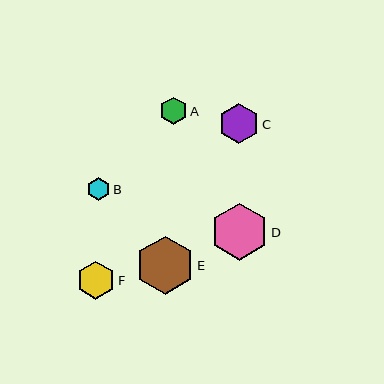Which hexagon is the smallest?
Hexagon B is the smallest with a size of approximately 23 pixels.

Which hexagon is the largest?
Hexagon E is the largest with a size of approximately 58 pixels.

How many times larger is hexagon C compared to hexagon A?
Hexagon C is approximately 1.4 times the size of hexagon A.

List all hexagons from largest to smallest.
From largest to smallest: E, D, C, F, A, B.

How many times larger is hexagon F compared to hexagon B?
Hexagon F is approximately 1.7 times the size of hexagon B.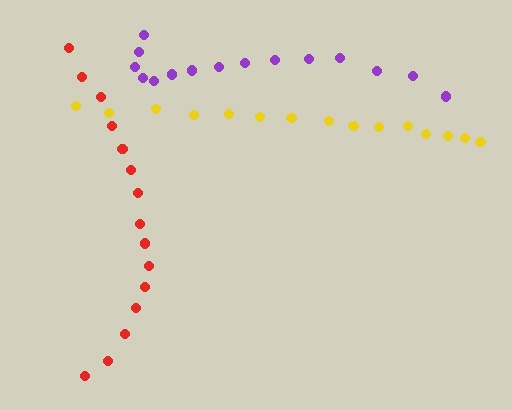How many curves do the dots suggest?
There are 3 distinct paths.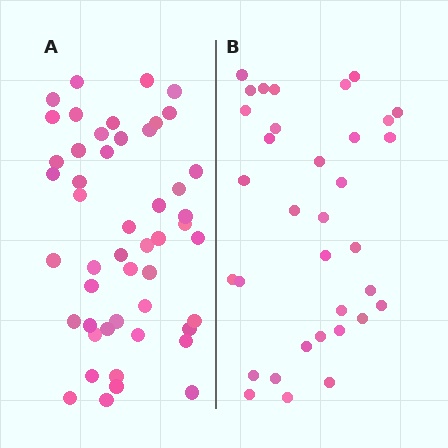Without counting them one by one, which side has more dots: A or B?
Region A (the left region) has more dots.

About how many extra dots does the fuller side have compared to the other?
Region A has approximately 15 more dots than region B.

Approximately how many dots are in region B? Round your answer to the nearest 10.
About 30 dots. (The exact count is 34, which rounds to 30.)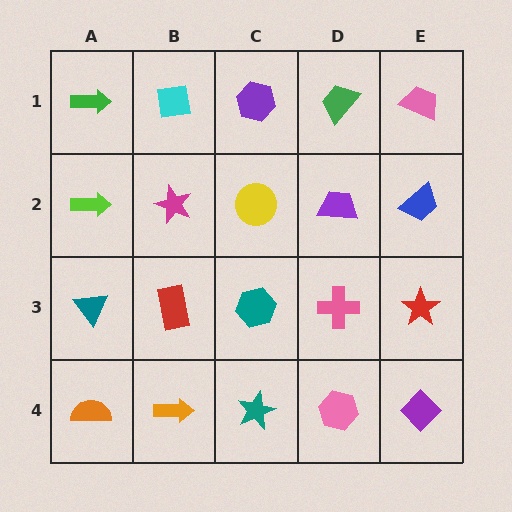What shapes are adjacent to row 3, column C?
A yellow circle (row 2, column C), a teal star (row 4, column C), a red rectangle (row 3, column B), a pink cross (row 3, column D).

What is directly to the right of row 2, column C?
A purple trapezoid.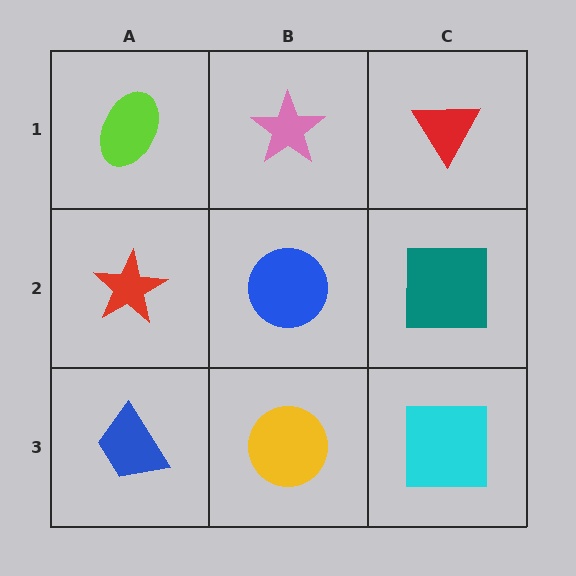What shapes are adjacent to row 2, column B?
A pink star (row 1, column B), a yellow circle (row 3, column B), a red star (row 2, column A), a teal square (row 2, column C).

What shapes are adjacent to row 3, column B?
A blue circle (row 2, column B), a blue trapezoid (row 3, column A), a cyan square (row 3, column C).